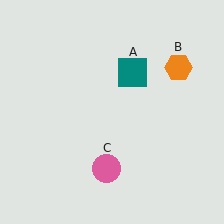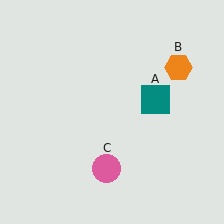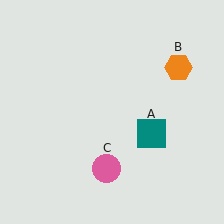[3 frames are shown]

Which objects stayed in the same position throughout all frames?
Orange hexagon (object B) and pink circle (object C) remained stationary.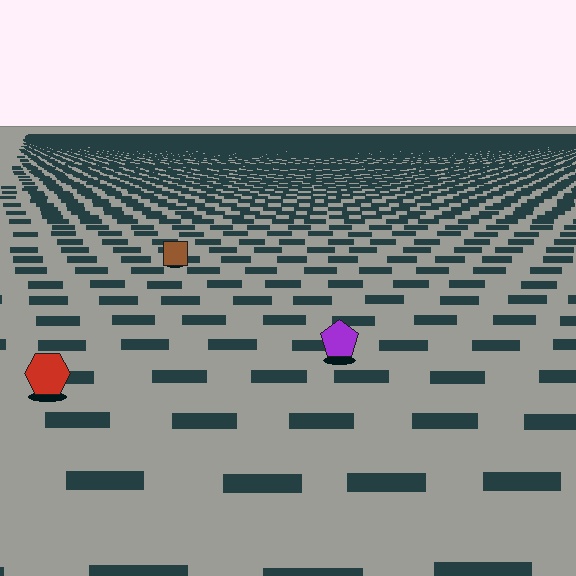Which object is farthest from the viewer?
The brown square is farthest from the viewer. It appears smaller and the ground texture around it is denser.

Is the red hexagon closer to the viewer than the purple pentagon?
Yes. The red hexagon is closer — you can tell from the texture gradient: the ground texture is coarser near it.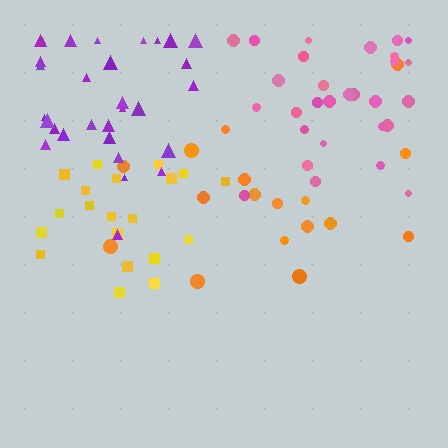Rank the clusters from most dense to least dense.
purple, yellow, pink, orange.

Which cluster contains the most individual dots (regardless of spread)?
Purple (31).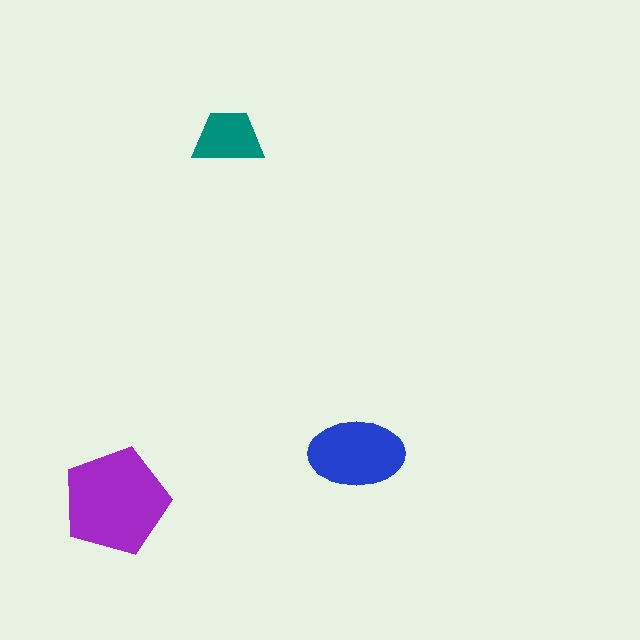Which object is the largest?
The purple pentagon.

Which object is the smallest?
The teal trapezoid.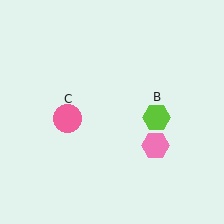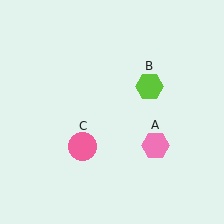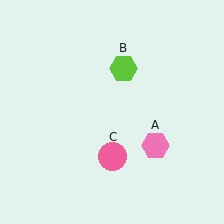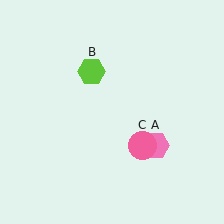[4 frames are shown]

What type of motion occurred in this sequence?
The lime hexagon (object B), pink circle (object C) rotated counterclockwise around the center of the scene.